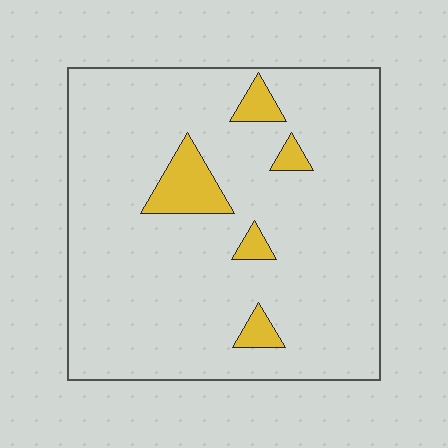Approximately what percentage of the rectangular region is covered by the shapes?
Approximately 10%.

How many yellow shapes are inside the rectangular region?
5.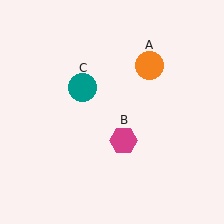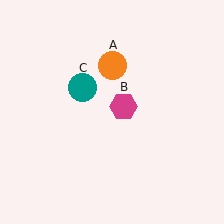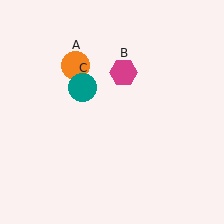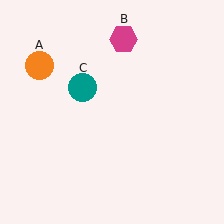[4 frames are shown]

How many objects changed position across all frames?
2 objects changed position: orange circle (object A), magenta hexagon (object B).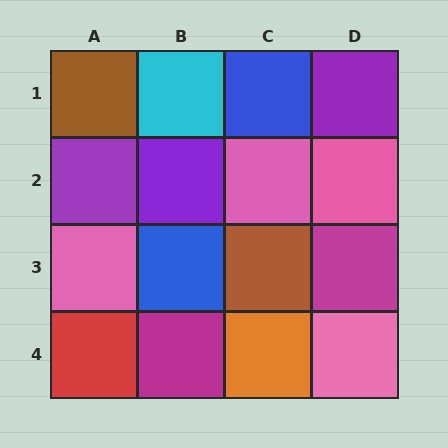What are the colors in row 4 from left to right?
Red, magenta, orange, pink.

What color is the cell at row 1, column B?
Cyan.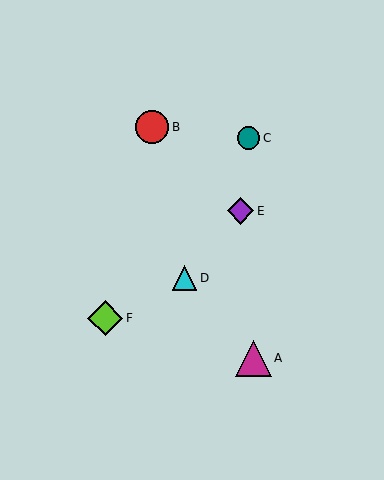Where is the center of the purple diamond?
The center of the purple diamond is at (241, 211).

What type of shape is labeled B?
Shape B is a red circle.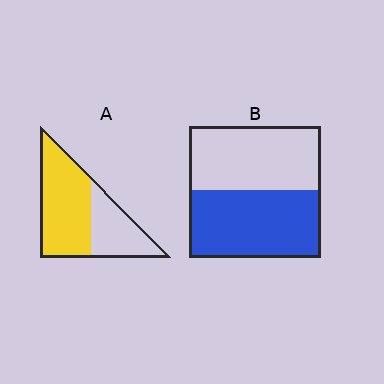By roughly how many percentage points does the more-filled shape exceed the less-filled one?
By roughly 10 percentage points (A over B).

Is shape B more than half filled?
Roughly half.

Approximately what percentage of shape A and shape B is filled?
A is approximately 65% and B is approximately 50%.